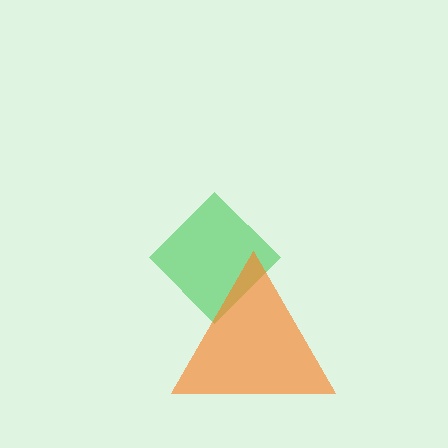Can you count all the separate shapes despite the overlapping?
Yes, there are 2 separate shapes.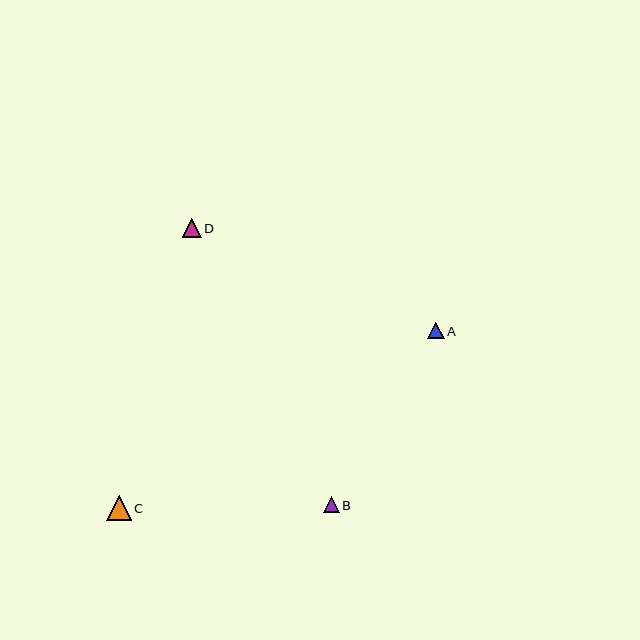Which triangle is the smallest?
Triangle B is the smallest with a size of approximately 16 pixels.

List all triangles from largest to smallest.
From largest to smallest: C, D, A, B.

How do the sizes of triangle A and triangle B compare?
Triangle A and triangle B are approximately the same size.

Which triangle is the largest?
Triangle C is the largest with a size of approximately 25 pixels.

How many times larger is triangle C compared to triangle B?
Triangle C is approximately 1.6 times the size of triangle B.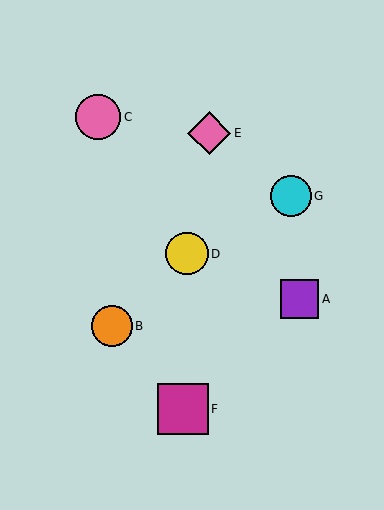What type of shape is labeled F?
Shape F is a magenta square.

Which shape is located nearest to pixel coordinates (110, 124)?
The pink circle (labeled C) at (98, 117) is nearest to that location.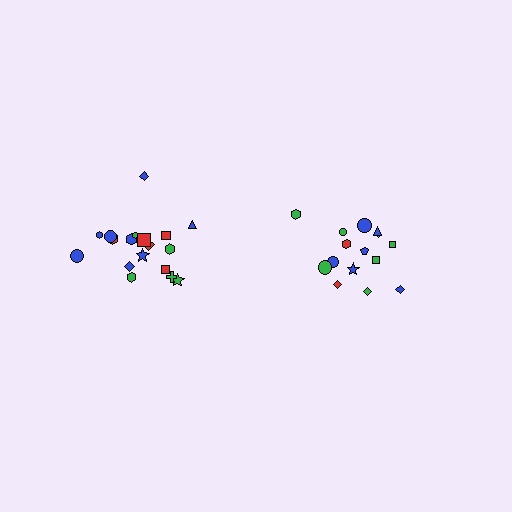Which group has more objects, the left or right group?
The left group.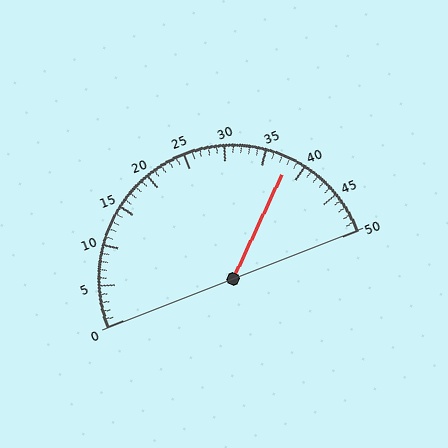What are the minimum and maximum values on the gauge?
The gauge ranges from 0 to 50.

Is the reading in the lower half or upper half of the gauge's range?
The reading is in the upper half of the range (0 to 50).